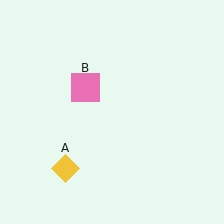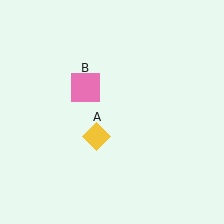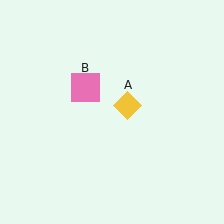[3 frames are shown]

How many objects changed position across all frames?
1 object changed position: yellow diamond (object A).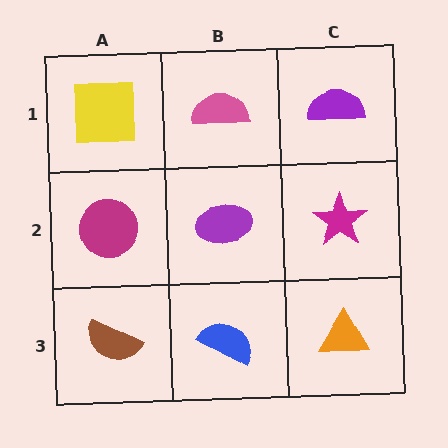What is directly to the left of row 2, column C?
A purple ellipse.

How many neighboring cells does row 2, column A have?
3.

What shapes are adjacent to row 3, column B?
A purple ellipse (row 2, column B), a brown semicircle (row 3, column A), an orange triangle (row 3, column C).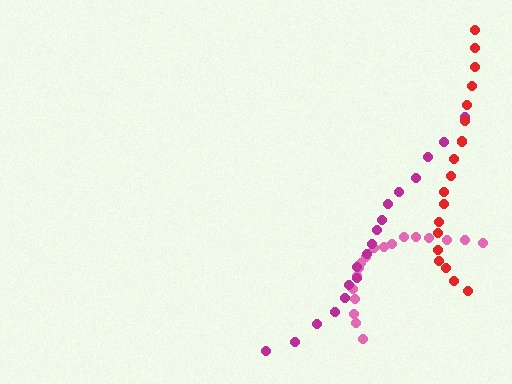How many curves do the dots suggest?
There are 3 distinct paths.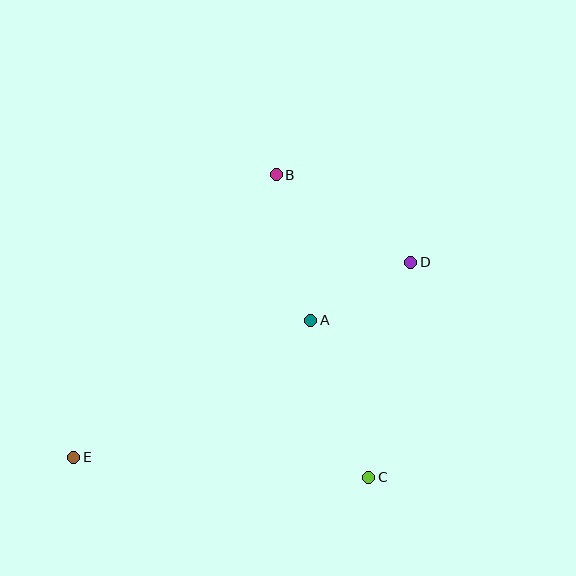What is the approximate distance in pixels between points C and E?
The distance between C and E is approximately 296 pixels.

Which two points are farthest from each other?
Points D and E are farthest from each other.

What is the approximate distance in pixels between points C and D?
The distance between C and D is approximately 219 pixels.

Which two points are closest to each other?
Points A and D are closest to each other.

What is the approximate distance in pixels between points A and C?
The distance between A and C is approximately 167 pixels.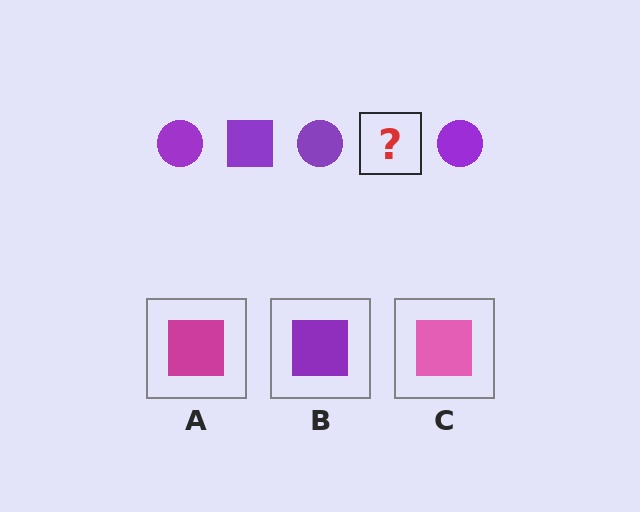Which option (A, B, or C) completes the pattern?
B.